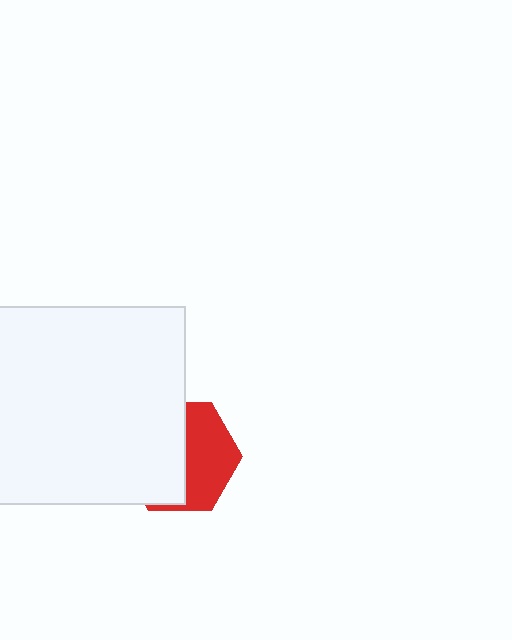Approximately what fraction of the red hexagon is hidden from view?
Roughly 54% of the red hexagon is hidden behind the white square.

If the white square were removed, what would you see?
You would see the complete red hexagon.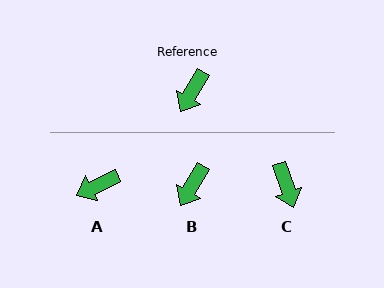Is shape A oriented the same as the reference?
No, it is off by about 34 degrees.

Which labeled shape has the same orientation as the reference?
B.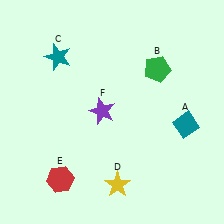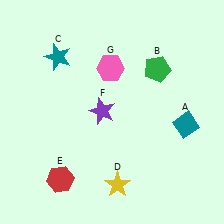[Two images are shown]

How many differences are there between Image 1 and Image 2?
There is 1 difference between the two images.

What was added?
A pink hexagon (G) was added in Image 2.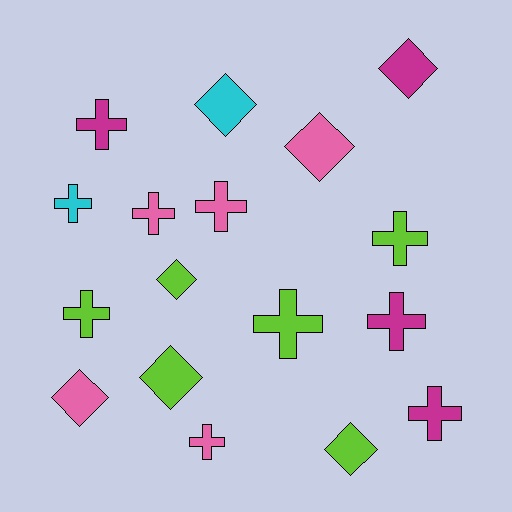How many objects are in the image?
There are 17 objects.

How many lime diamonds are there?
There are 3 lime diamonds.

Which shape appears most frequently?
Cross, with 10 objects.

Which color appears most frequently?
Lime, with 6 objects.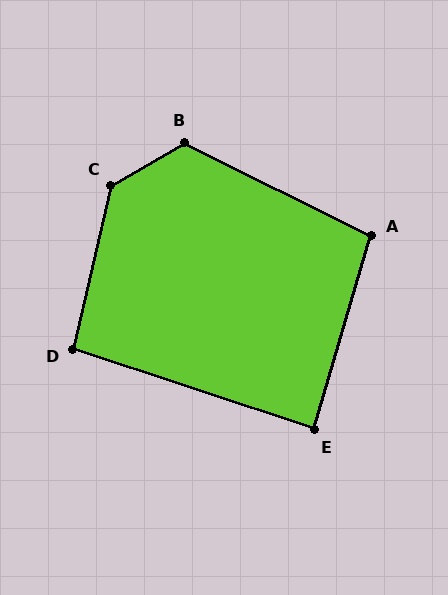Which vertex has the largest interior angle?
C, at approximately 133 degrees.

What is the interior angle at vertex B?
Approximately 124 degrees (obtuse).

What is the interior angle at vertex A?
Approximately 100 degrees (obtuse).